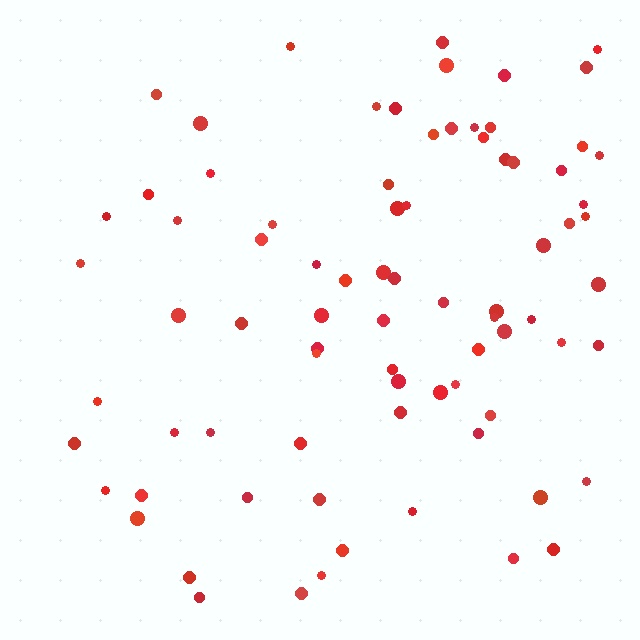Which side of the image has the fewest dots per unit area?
The left.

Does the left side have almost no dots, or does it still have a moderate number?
Still a moderate number, just noticeably fewer than the right.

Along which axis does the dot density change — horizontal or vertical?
Horizontal.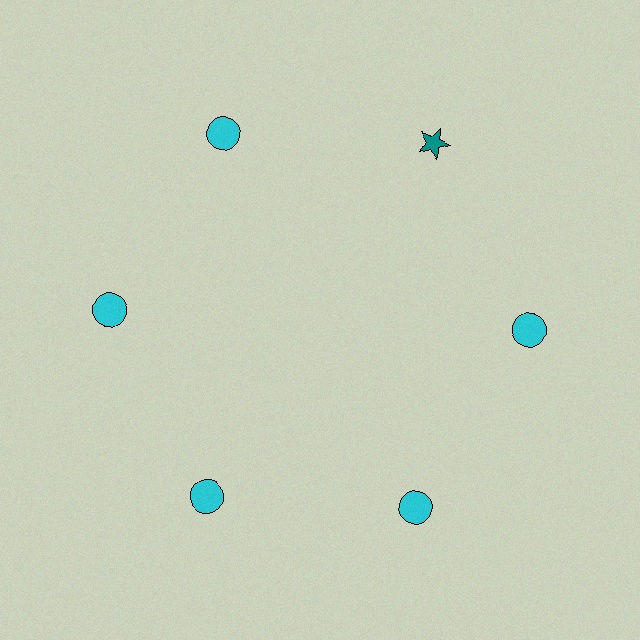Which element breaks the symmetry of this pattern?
The teal star at roughly the 1 o'clock position breaks the symmetry. All other shapes are cyan circles.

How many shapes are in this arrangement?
There are 6 shapes arranged in a ring pattern.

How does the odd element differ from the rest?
It differs in both color (teal instead of cyan) and shape (star instead of circle).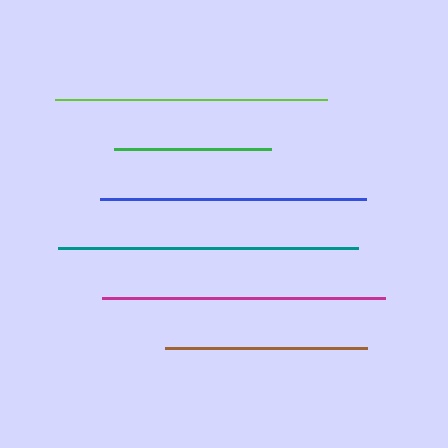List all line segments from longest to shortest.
From longest to shortest: teal, magenta, lime, blue, brown, green.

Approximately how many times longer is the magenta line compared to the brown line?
The magenta line is approximately 1.4 times the length of the brown line.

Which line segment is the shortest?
The green line is the shortest at approximately 157 pixels.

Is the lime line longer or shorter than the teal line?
The teal line is longer than the lime line.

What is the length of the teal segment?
The teal segment is approximately 300 pixels long.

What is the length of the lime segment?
The lime segment is approximately 272 pixels long.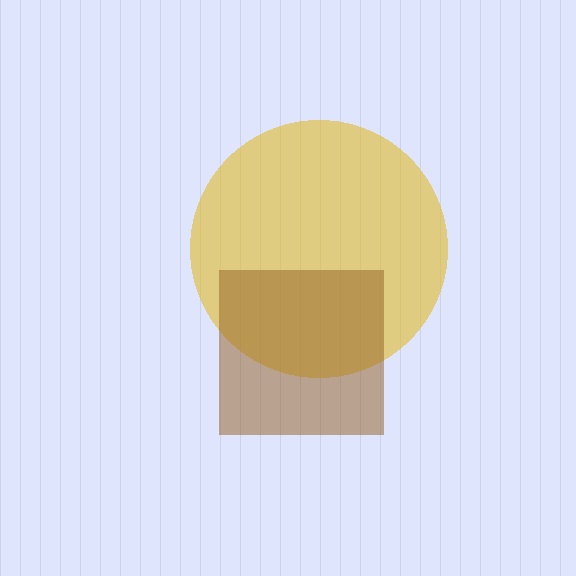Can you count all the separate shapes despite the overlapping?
Yes, there are 2 separate shapes.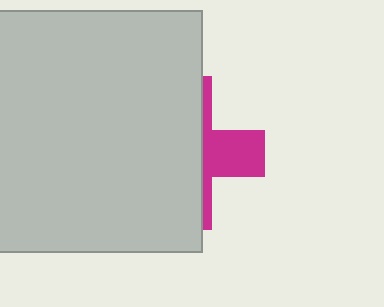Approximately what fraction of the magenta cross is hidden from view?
Roughly 69% of the magenta cross is hidden behind the light gray square.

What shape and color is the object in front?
The object in front is a light gray square.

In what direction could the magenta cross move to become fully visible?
The magenta cross could move right. That would shift it out from behind the light gray square entirely.